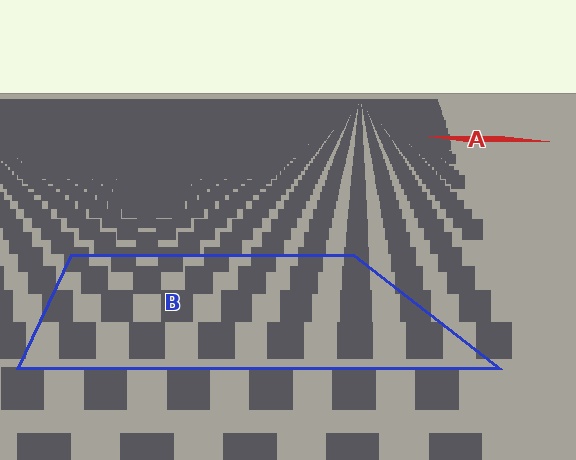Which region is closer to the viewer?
Region B is closer. The texture elements there are larger and more spread out.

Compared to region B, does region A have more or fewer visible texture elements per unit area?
Region A has more texture elements per unit area — they are packed more densely because it is farther away.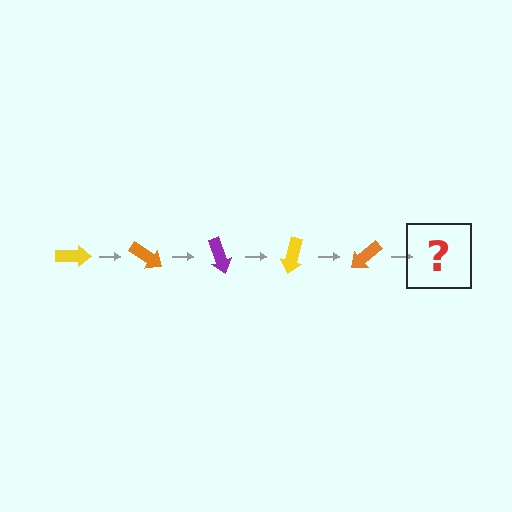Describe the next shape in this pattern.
It should be a purple arrow, rotated 175 degrees from the start.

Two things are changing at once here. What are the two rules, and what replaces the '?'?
The two rules are that it rotates 35 degrees each step and the color cycles through yellow, orange, and purple. The '?' should be a purple arrow, rotated 175 degrees from the start.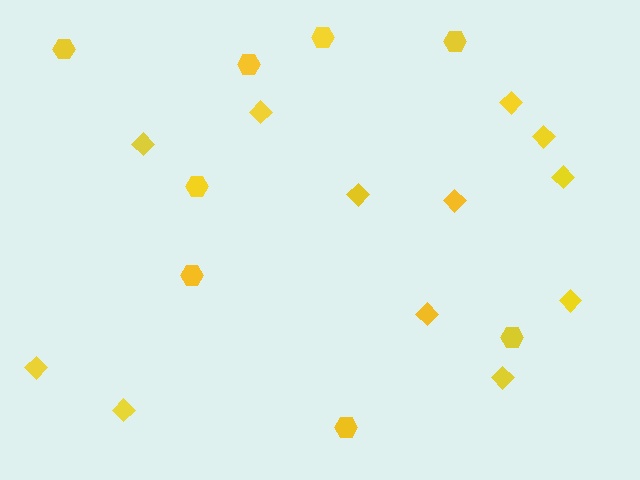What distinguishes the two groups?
There are 2 groups: one group of diamonds (12) and one group of hexagons (8).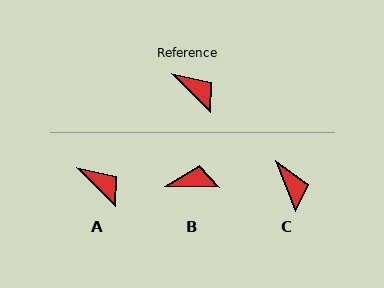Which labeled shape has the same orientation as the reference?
A.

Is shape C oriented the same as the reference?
No, it is off by about 24 degrees.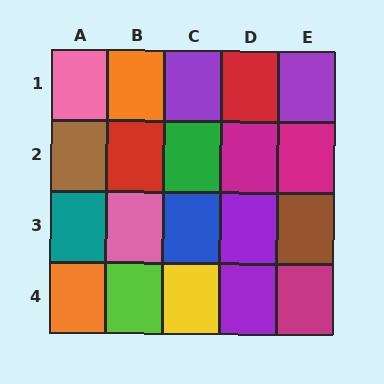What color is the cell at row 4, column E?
Magenta.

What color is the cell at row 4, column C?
Yellow.